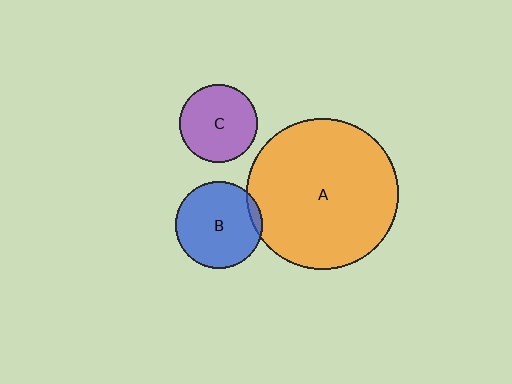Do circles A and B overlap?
Yes.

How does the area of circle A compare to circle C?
Approximately 3.8 times.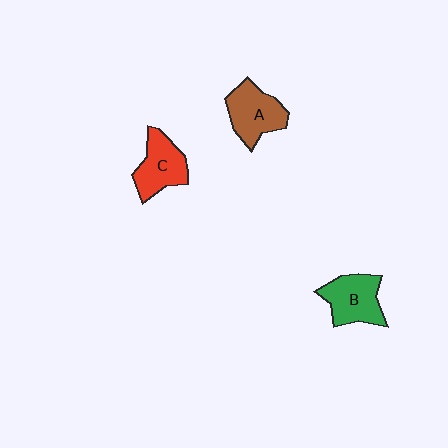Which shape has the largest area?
Shape A (brown).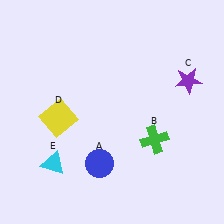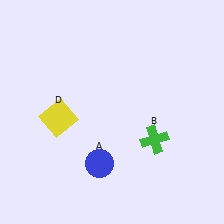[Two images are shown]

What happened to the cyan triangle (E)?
The cyan triangle (E) was removed in Image 2. It was in the bottom-left area of Image 1.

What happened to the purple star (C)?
The purple star (C) was removed in Image 2. It was in the top-right area of Image 1.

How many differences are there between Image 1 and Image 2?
There are 2 differences between the two images.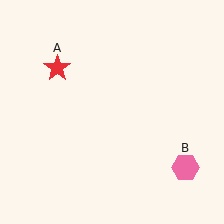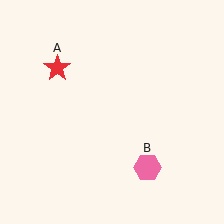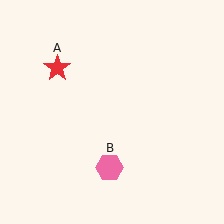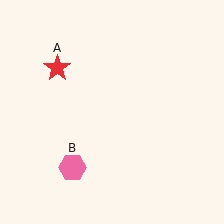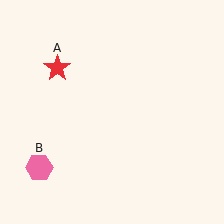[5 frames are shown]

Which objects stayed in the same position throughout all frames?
Red star (object A) remained stationary.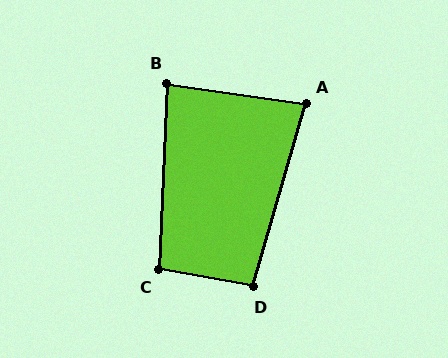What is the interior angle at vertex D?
Approximately 96 degrees (obtuse).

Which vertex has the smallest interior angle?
A, at approximately 82 degrees.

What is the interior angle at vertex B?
Approximately 84 degrees (acute).